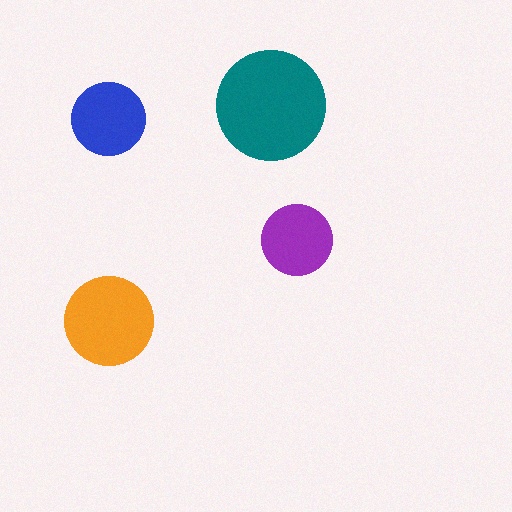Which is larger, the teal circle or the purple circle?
The teal one.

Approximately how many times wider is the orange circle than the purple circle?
About 1.5 times wider.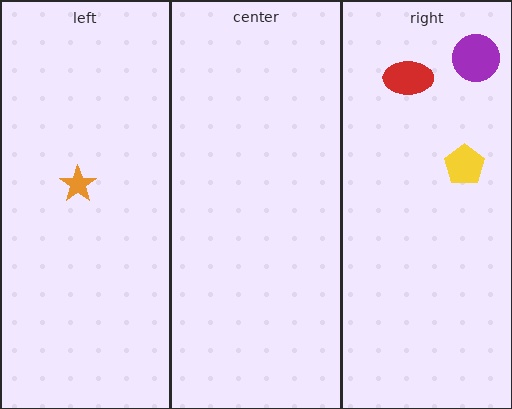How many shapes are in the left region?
1.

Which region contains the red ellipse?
The right region.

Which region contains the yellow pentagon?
The right region.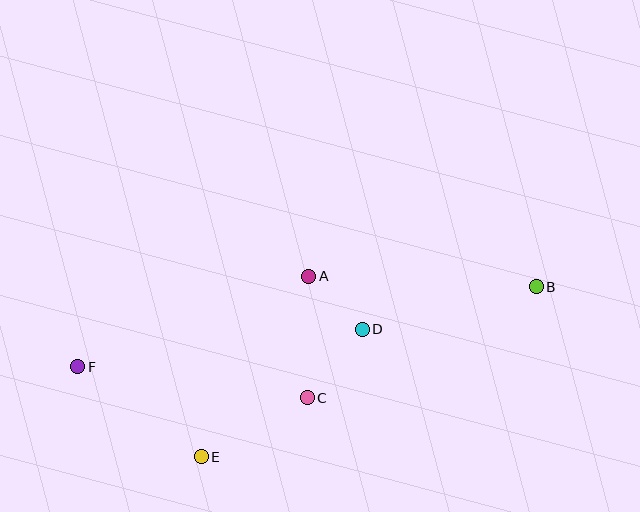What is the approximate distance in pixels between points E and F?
The distance between E and F is approximately 153 pixels.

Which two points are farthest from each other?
Points B and F are farthest from each other.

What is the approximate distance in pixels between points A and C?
The distance between A and C is approximately 122 pixels.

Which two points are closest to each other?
Points A and D are closest to each other.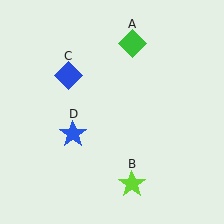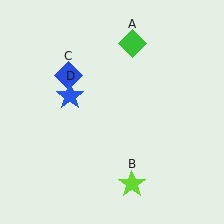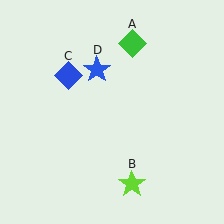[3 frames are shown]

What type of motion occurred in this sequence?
The blue star (object D) rotated clockwise around the center of the scene.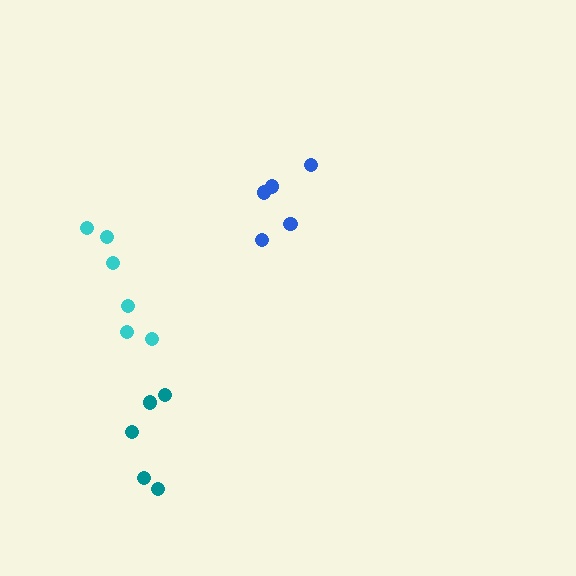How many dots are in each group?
Group 1: 5 dots, Group 2: 5 dots, Group 3: 6 dots (16 total).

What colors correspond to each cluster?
The clusters are colored: teal, blue, cyan.